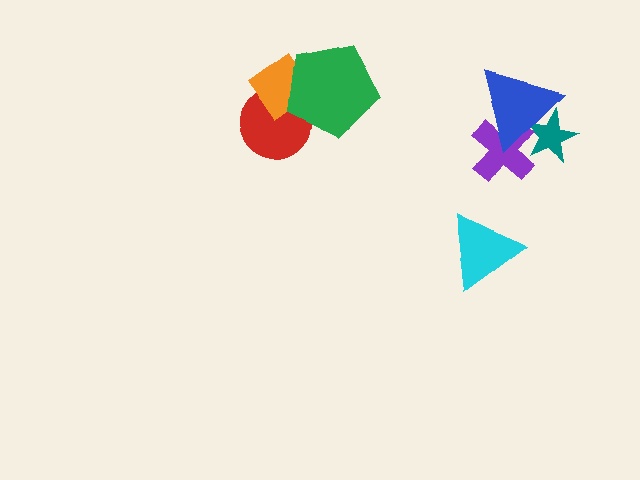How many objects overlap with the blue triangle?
2 objects overlap with the blue triangle.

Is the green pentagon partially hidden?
No, no other shape covers it.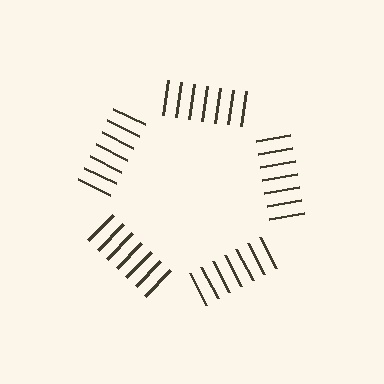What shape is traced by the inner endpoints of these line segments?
An illusory pentagon — the line segments terminate on its edges but no continuous stroke is drawn.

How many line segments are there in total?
35 — 7 along each of the 5 edges.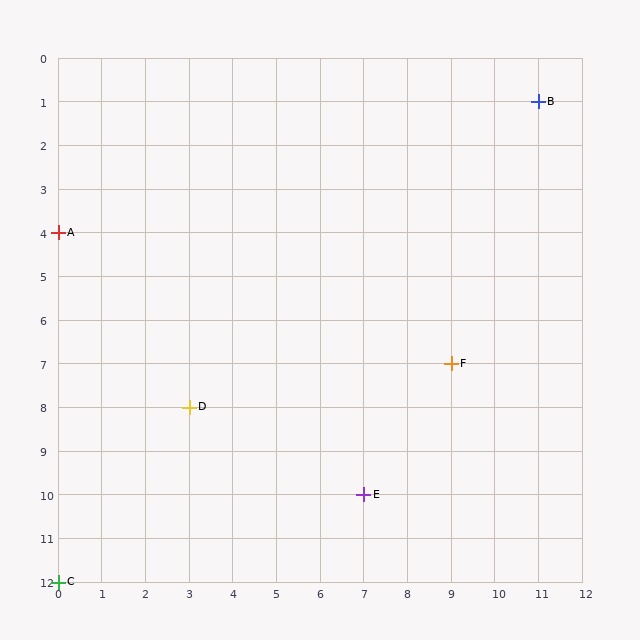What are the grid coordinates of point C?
Point C is at grid coordinates (0, 12).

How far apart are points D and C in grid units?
Points D and C are 3 columns and 4 rows apart (about 5.0 grid units diagonally).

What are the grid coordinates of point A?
Point A is at grid coordinates (0, 4).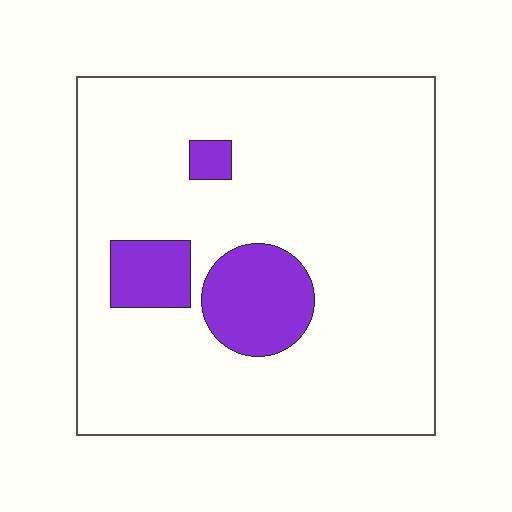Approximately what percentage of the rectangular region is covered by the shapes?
Approximately 15%.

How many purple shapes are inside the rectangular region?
3.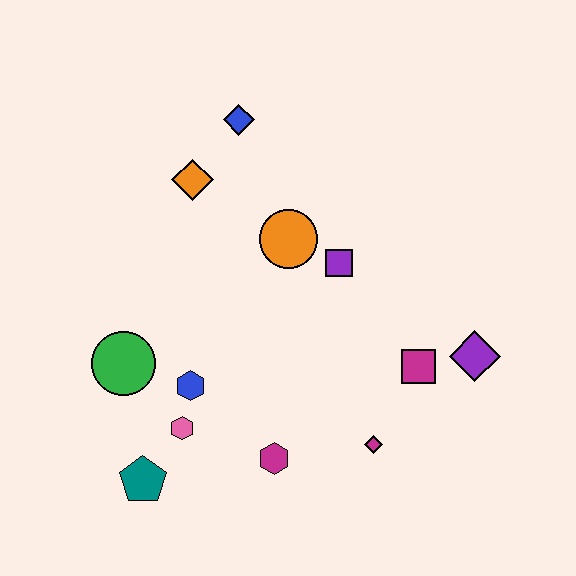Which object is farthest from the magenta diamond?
The blue diamond is farthest from the magenta diamond.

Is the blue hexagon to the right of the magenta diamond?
No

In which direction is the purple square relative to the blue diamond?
The purple square is below the blue diamond.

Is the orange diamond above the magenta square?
Yes